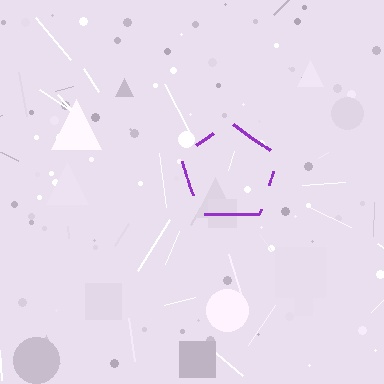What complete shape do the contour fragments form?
The contour fragments form a pentagon.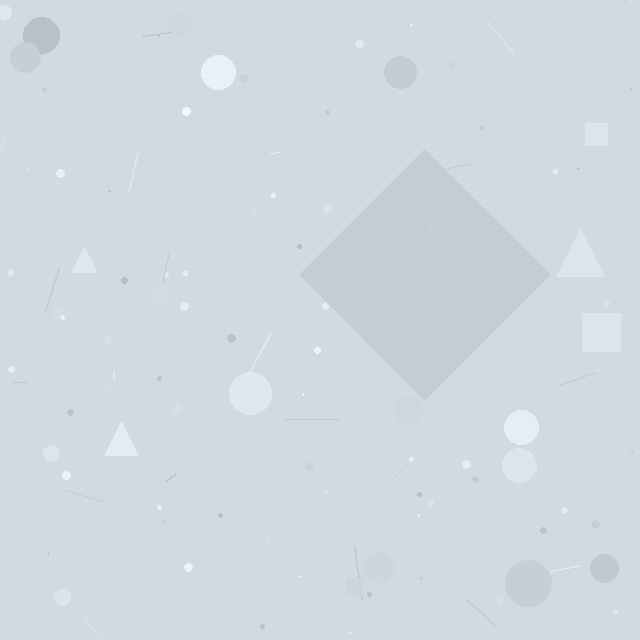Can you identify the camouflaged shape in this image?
The camouflaged shape is a diamond.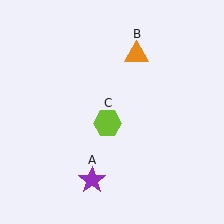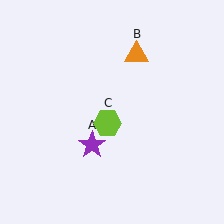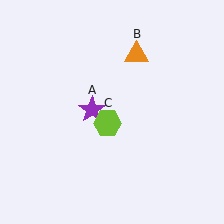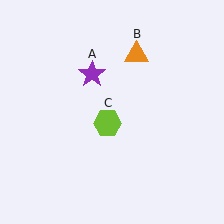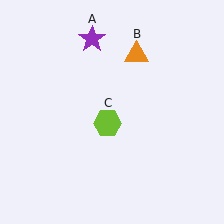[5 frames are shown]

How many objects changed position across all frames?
1 object changed position: purple star (object A).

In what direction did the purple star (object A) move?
The purple star (object A) moved up.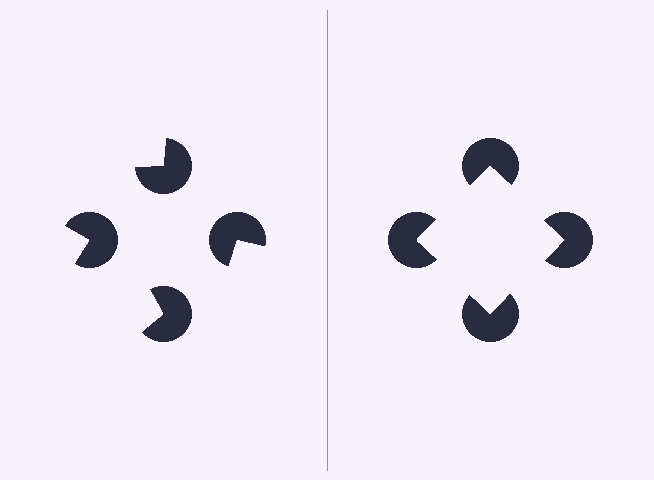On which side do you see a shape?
An illusory square appears on the right side. On the left side the wedge cuts are rotated, so no coherent shape forms.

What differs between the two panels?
The pac-man discs are positioned identically on both sides; only the wedge orientations differ. On the right they align to a square; on the left they are misaligned.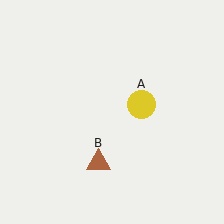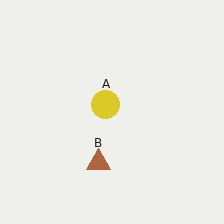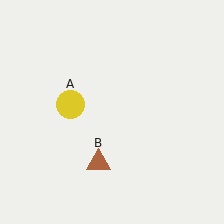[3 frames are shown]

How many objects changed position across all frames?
1 object changed position: yellow circle (object A).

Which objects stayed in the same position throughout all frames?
Brown triangle (object B) remained stationary.